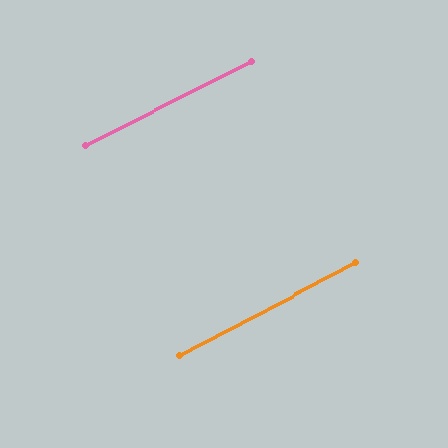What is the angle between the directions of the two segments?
Approximately 1 degree.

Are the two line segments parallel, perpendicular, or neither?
Parallel — their directions differ by only 0.7°.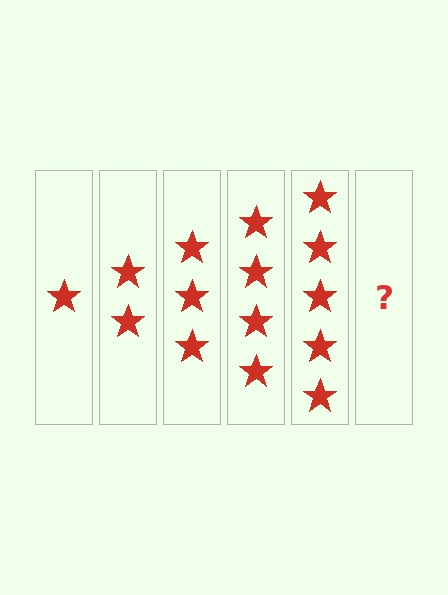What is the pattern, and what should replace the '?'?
The pattern is that each step adds one more star. The '?' should be 6 stars.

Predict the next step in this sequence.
The next step is 6 stars.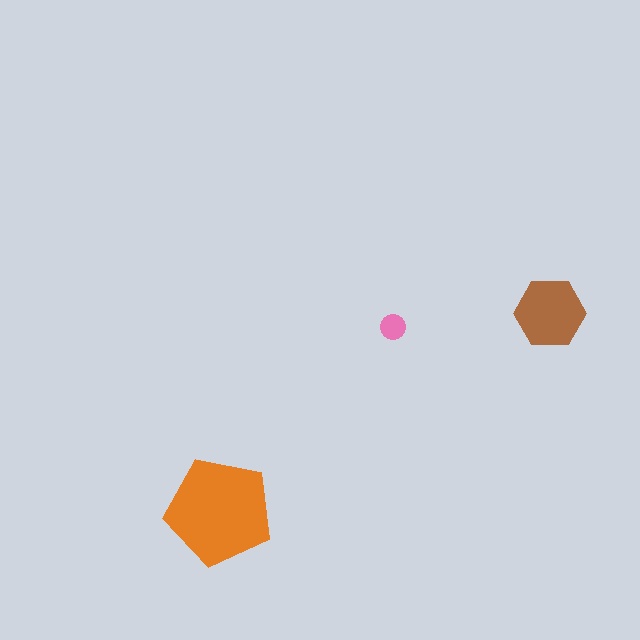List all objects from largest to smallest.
The orange pentagon, the brown hexagon, the pink circle.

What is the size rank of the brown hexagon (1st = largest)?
2nd.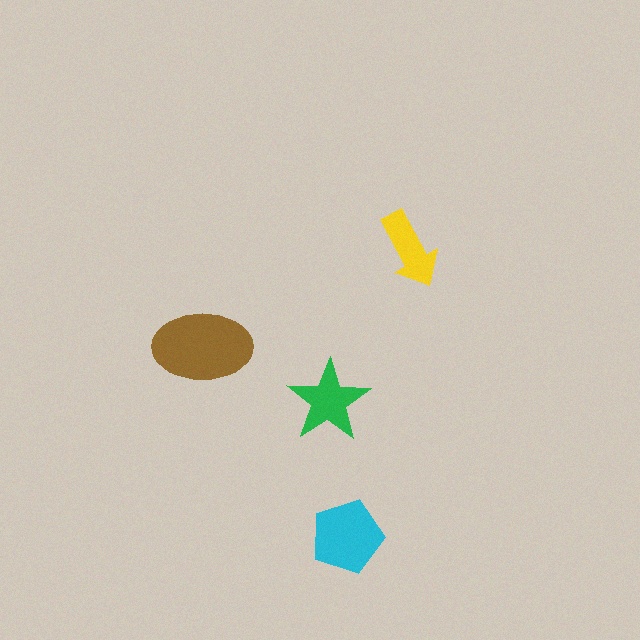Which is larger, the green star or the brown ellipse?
The brown ellipse.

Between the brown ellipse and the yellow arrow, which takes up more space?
The brown ellipse.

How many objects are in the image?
There are 4 objects in the image.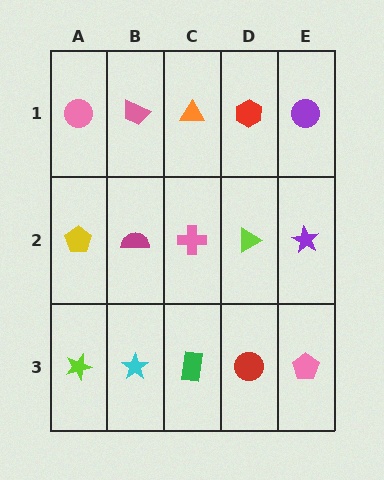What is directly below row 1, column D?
A lime triangle.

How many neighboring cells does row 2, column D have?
4.